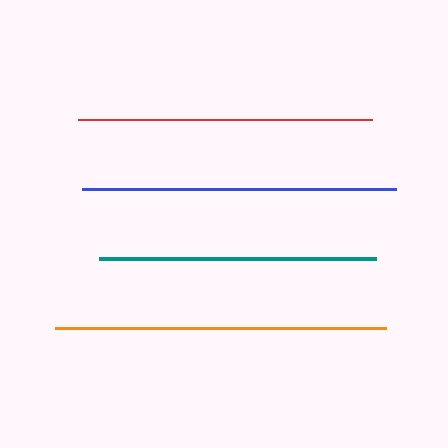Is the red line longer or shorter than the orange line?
The orange line is longer than the red line.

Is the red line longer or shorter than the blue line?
The blue line is longer than the red line.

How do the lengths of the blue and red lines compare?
The blue and red lines are approximately the same length.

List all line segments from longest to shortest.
From longest to shortest: orange, blue, red, teal.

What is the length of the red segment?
The red segment is approximately 294 pixels long.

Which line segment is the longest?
The orange line is the longest at approximately 331 pixels.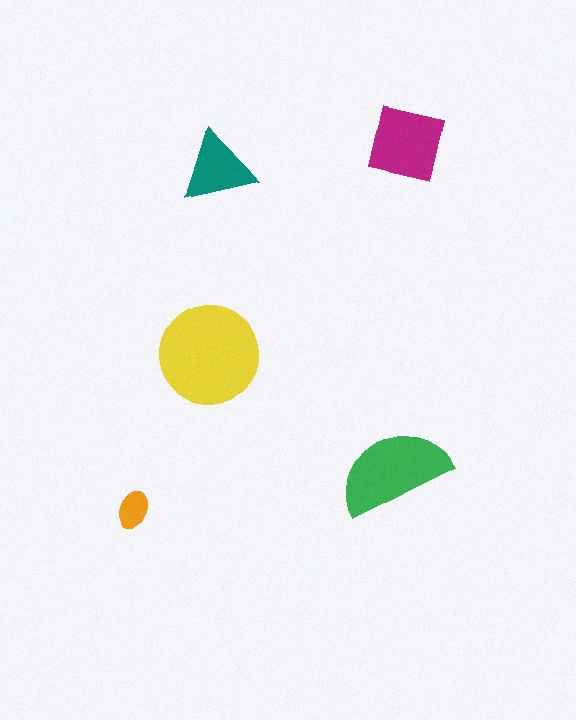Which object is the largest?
The yellow circle.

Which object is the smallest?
The orange ellipse.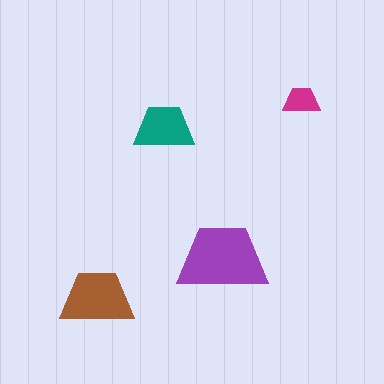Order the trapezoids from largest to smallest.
the purple one, the brown one, the teal one, the magenta one.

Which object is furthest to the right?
The magenta trapezoid is rightmost.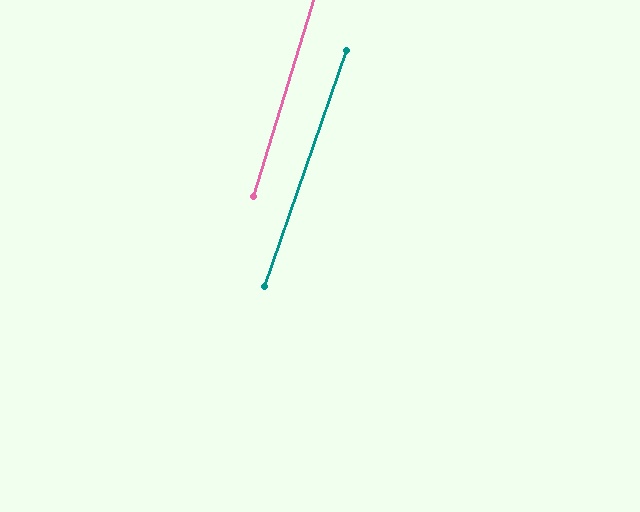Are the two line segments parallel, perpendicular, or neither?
Parallel — their directions differ by only 2.0°.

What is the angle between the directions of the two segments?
Approximately 2 degrees.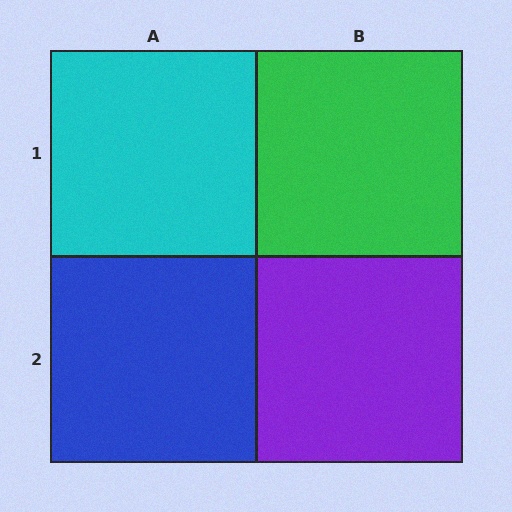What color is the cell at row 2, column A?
Blue.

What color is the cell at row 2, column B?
Purple.